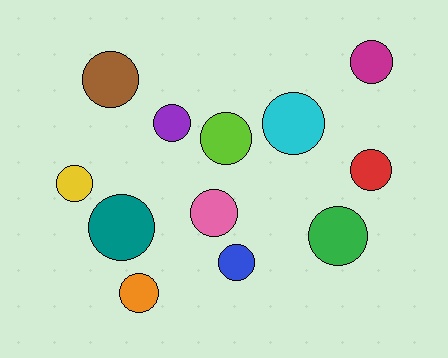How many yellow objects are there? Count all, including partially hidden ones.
There is 1 yellow object.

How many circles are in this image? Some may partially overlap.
There are 12 circles.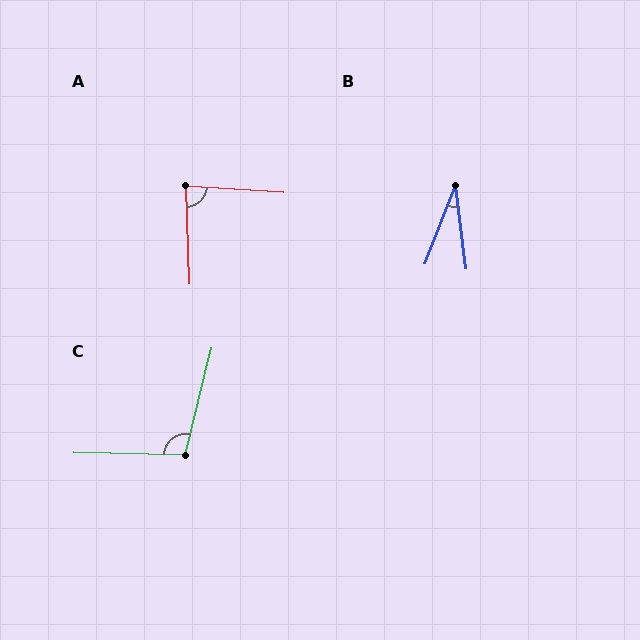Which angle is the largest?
C, at approximately 102 degrees.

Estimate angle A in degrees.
Approximately 84 degrees.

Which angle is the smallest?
B, at approximately 28 degrees.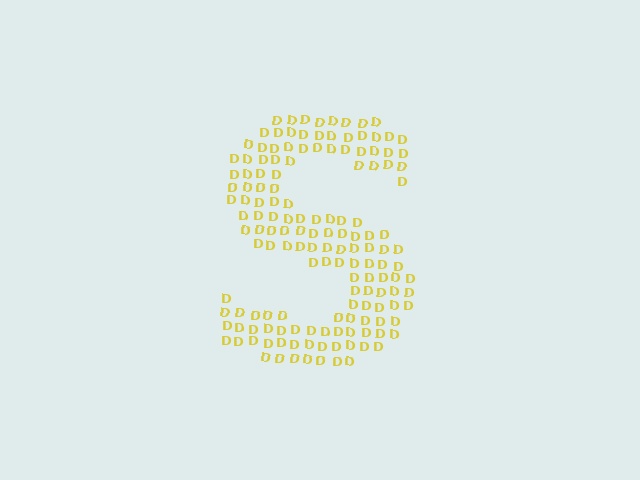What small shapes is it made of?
It is made of small letter D's.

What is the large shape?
The large shape is the letter S.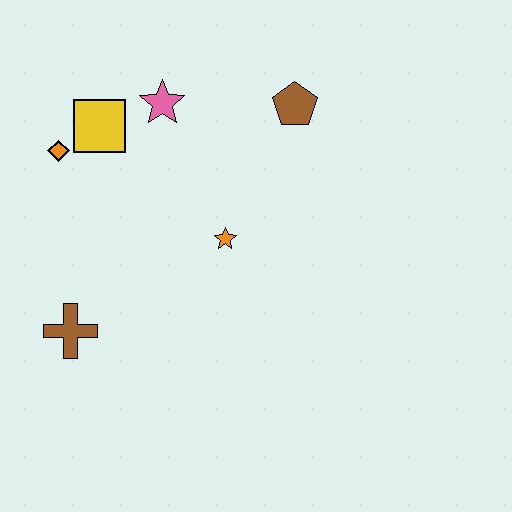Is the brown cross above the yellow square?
No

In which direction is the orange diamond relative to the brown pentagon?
The orange diamond is to the left of the brown pentagon.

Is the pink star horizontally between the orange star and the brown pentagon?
No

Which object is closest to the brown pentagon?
The pink star is closest to the brown pentagon.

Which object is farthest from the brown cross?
The brown pentagon is farthest from the brown cross.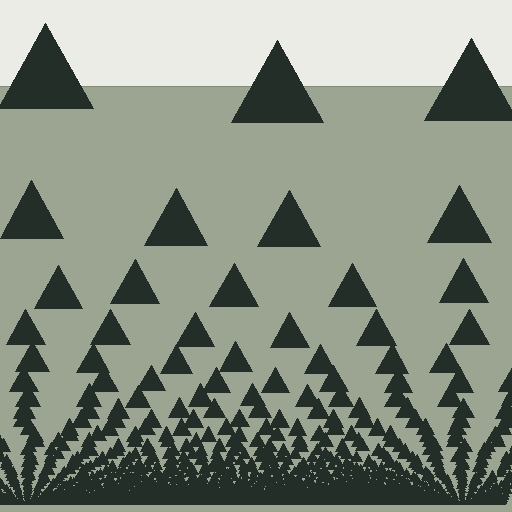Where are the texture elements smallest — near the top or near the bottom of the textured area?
Near the bottom.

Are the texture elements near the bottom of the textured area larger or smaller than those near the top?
Smaller. The gradient is inverted — elements near the bottom are smaller and denser.